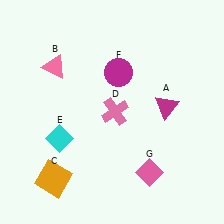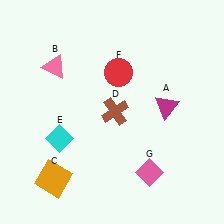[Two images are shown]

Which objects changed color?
D changed from pink to brown. F changed from magenta to red.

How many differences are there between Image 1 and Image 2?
There are 2 differences between the two images.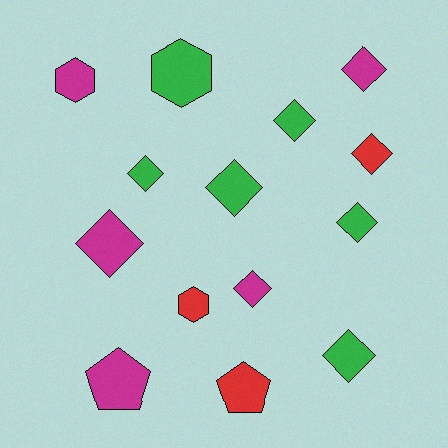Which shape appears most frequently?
Diamond, with 9 objects.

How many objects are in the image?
There are 14 objects.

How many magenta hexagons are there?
There is 1 magenta hexagon.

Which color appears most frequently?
Green, with 6 objects.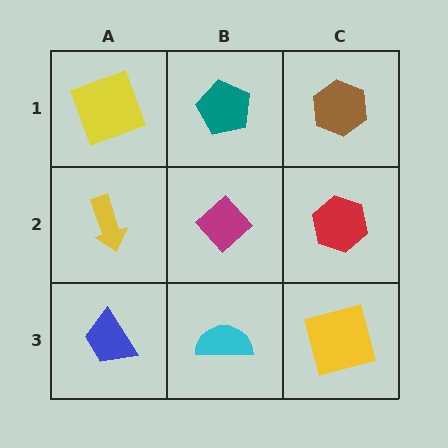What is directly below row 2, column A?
A blue trapezoid.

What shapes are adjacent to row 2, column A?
A yellow square (row 1, column A), a blue trapezoid (row 3, column A), a magenta diamond (row 2, column B).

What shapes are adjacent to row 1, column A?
A yellow arrow (row 2, column A), a teal pentagon (row 1, column B).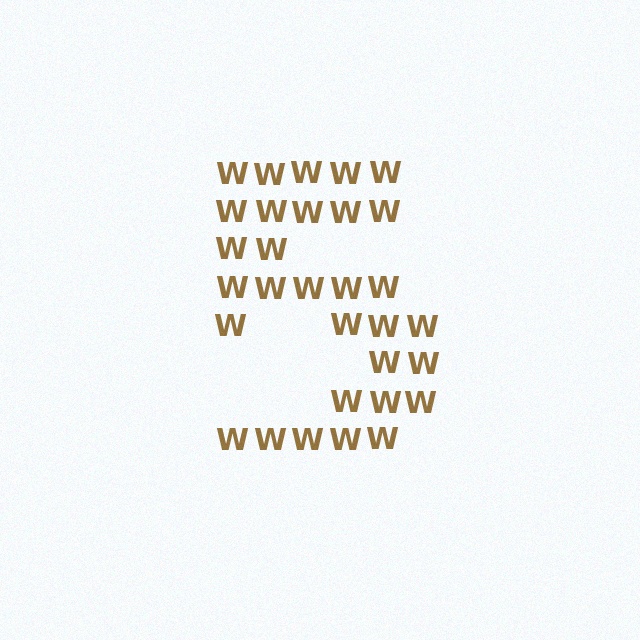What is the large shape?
The large shape is the digit 5.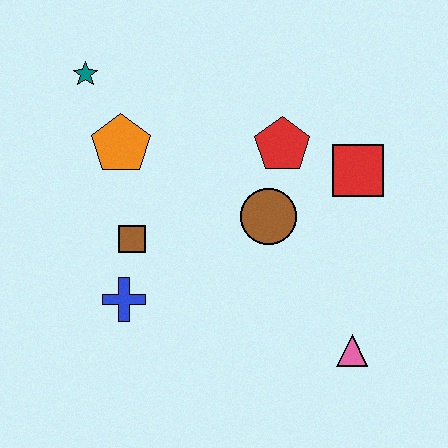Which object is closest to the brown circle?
The red pentagon is closest to the brown circle.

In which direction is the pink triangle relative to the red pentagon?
The pink triangle is below the red pentagon.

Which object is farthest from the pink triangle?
The teal star is farthest from the pink triangle.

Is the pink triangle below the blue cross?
Yes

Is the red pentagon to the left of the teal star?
No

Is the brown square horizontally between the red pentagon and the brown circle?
No